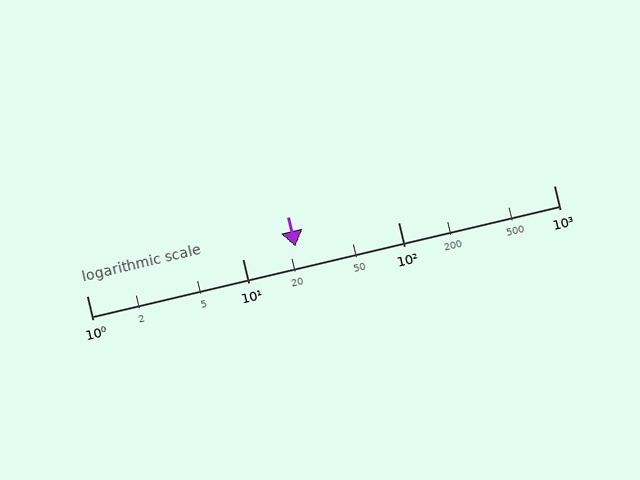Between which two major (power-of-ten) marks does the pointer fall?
The pointer is between 10 and 100.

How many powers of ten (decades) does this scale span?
The scale spans 3 decades, from 1 to 1000.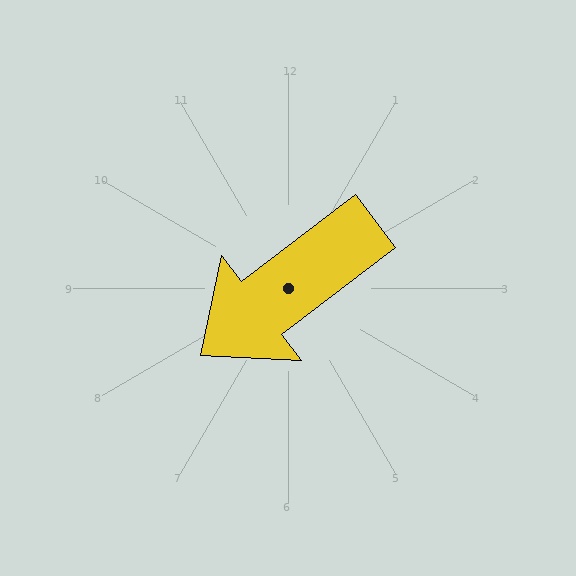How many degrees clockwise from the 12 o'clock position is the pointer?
Approximately 233 degrees.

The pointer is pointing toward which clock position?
Roughly 8 o'clock.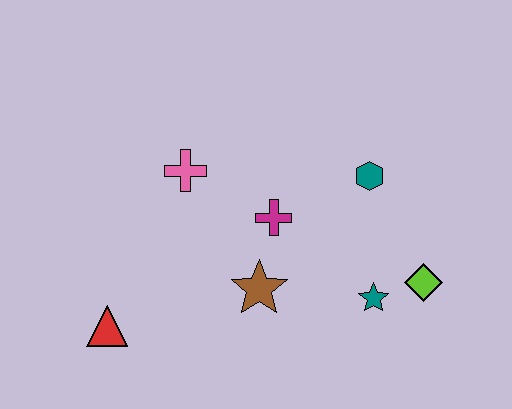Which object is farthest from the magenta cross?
The red triangle is farthest from the magenta cross.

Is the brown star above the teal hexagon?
No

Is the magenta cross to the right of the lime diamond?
No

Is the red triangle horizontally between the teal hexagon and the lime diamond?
No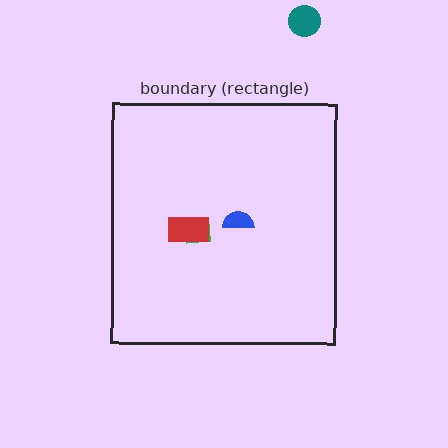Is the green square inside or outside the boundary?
Inside.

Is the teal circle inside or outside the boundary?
Outside.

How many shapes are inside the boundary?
3 inside, 1 outside.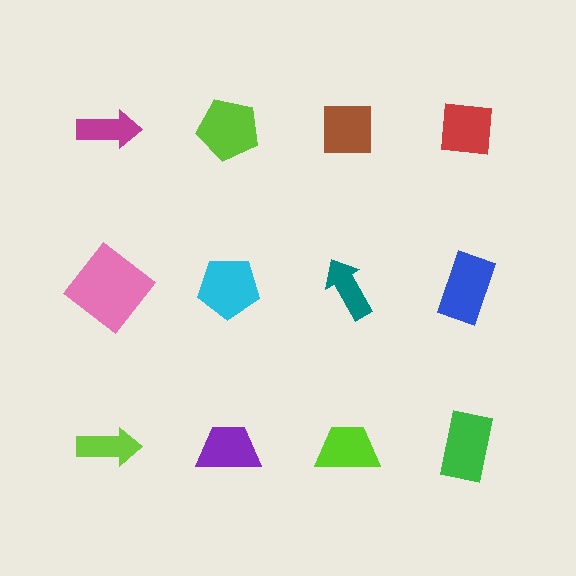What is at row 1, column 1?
A magenta arrow.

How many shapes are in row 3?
4 shapes.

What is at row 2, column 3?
A teal arrow.